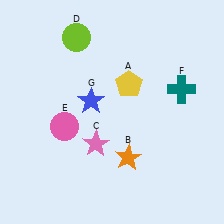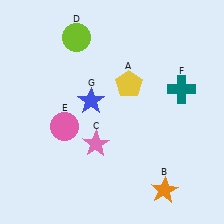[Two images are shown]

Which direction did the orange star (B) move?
The orange star (B) moved right.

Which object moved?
The orange star (B) moved right.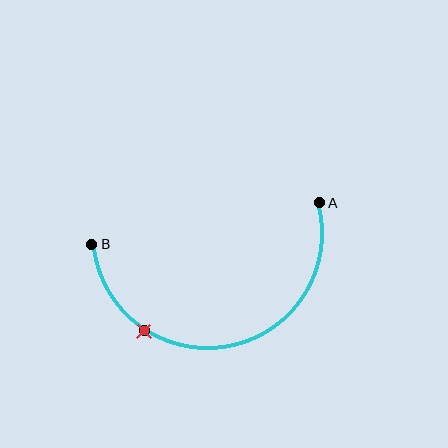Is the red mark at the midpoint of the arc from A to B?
No. The red mark lies on the arc but is closer to endpoint B. The arc midpoint would be at the point on the curve equidistant along the arc from both A and B.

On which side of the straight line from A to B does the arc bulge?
The arc bulges below the straight line connecting A and B.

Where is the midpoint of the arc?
The arc midpoint is the point on the curve farthest from the straight line joining A and B. It sits below that line.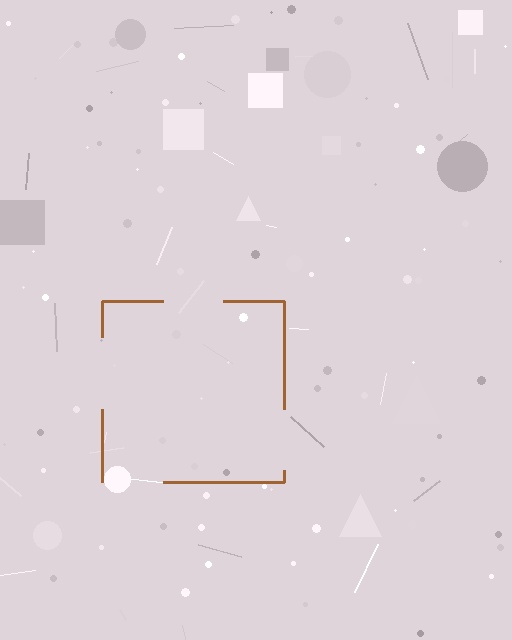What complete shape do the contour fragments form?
The contour fragments form a square.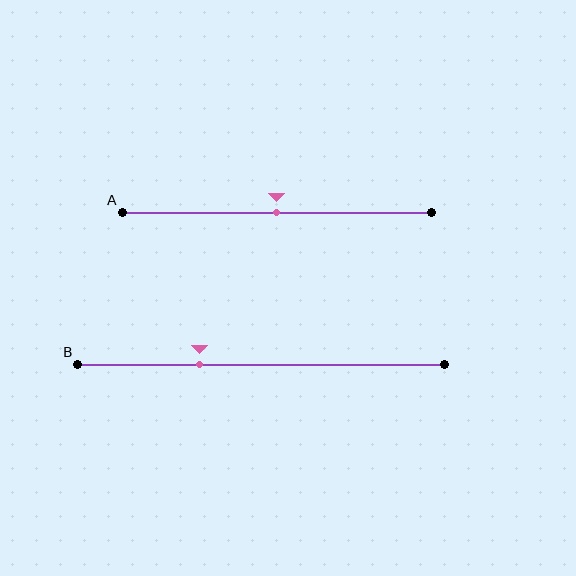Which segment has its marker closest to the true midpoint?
Segment A has its marker closest to the true midpoint.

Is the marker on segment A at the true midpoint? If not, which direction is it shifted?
Yes, the marker on segment A is at the true midpoint.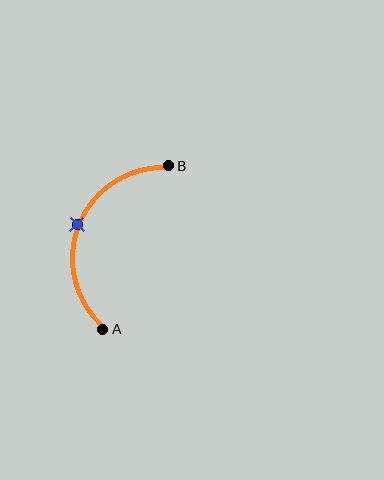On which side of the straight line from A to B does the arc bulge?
The arc bulges to the left of the straight line connecting A and B.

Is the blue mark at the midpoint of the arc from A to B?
Yes. The blue mark lies on the arc at equal arc-length from both A and B — it is the arc midpoint.